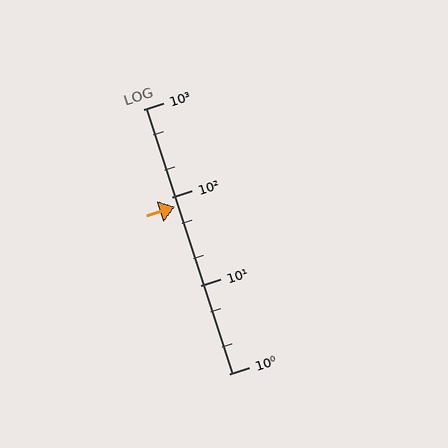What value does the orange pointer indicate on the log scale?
The pointer indicates approximately 79.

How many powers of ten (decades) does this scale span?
The scale spans 3 decades, from 1 to 1000.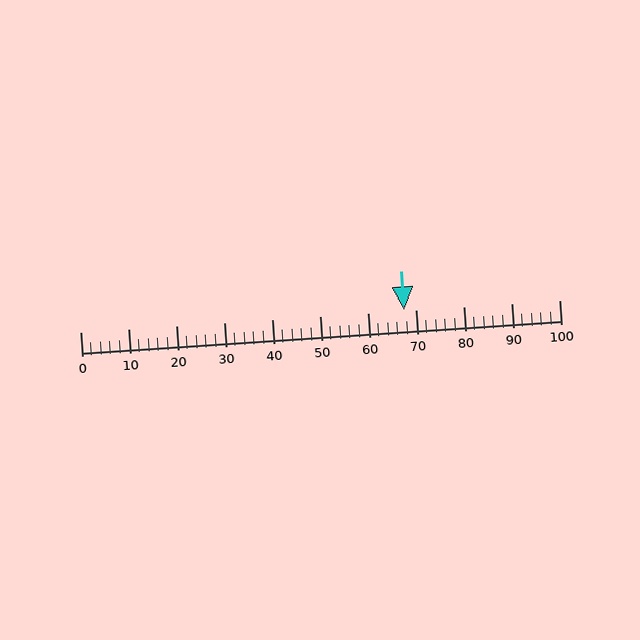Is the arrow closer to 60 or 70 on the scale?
The arrow is closer to 70.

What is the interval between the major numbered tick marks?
The major tick marks are spaced 10 units apart.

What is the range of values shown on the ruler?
The ruler shows values from 0 to 100.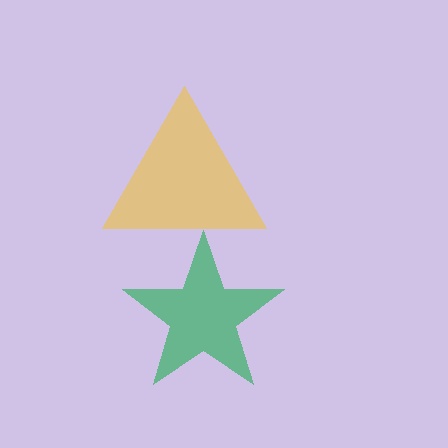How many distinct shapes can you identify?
There are 2 distinct shapes: a green star, a yellow triangle.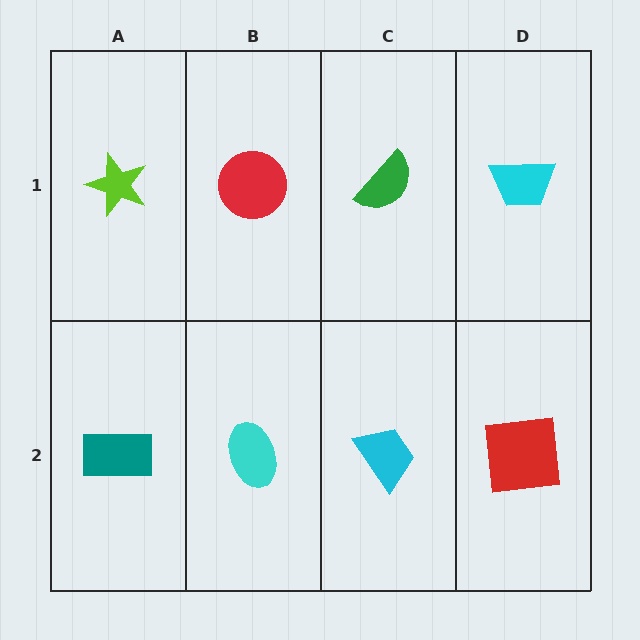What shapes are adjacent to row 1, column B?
A cyan ellipse (row 2, column B), a lime star (row 1, column A), a green semicircle (row 1, column C).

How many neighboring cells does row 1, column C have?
3.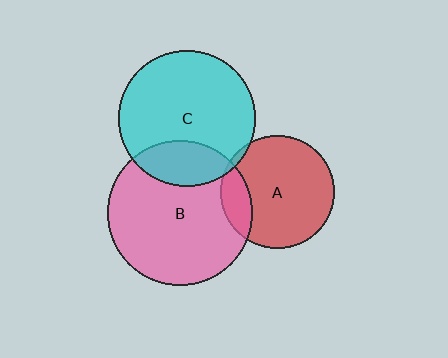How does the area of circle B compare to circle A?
Approximately 1.6 times.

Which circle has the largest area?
Circle B (pink).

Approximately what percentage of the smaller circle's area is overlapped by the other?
Approximately 15%.